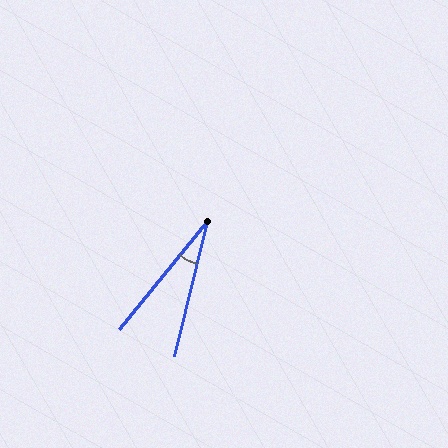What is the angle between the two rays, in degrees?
Approximately 26 degrees.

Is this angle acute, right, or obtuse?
It is acute.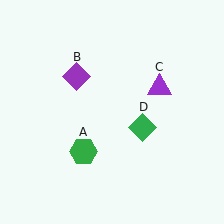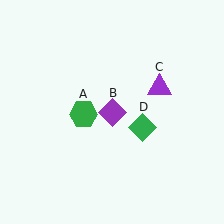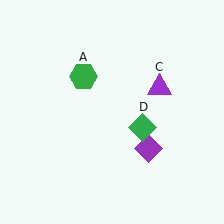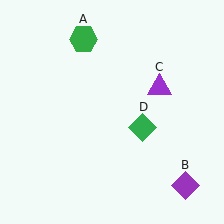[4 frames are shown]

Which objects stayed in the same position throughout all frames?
Purple triangle (object C) and green diamond (object D) remained stationary.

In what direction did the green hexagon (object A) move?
The green hexagon (object A) moved up.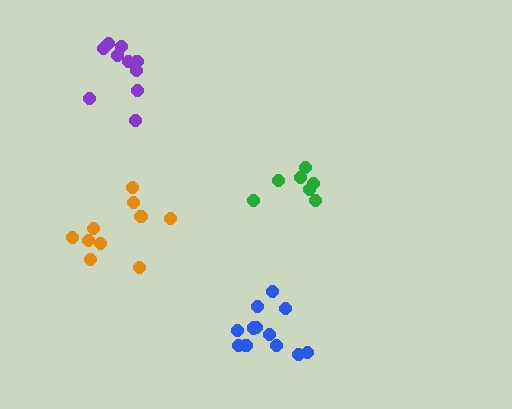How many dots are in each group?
Group 1: 10 dots, Group 2: 10 dots, Group 3: 12 dots, Group 4: 7 dots (39 total).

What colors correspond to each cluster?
The clusters are colored: orange, purple, blue, green.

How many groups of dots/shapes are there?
There are 4 groups.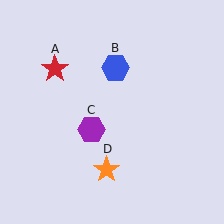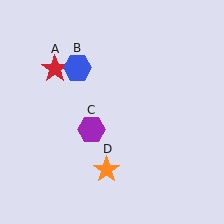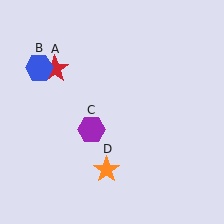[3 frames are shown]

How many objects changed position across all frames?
1 object changed position: blue hexagon (object B).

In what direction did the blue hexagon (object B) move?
The blue hexagon (object B) moved left.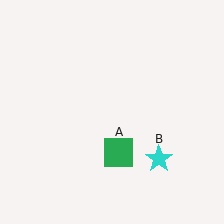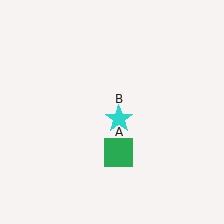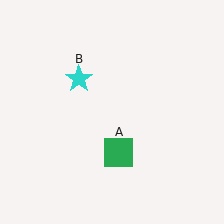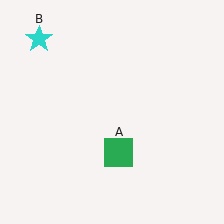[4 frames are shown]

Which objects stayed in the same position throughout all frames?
Green square (object A) remained stationary.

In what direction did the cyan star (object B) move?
The cyan star (object B) moved up and to the left.